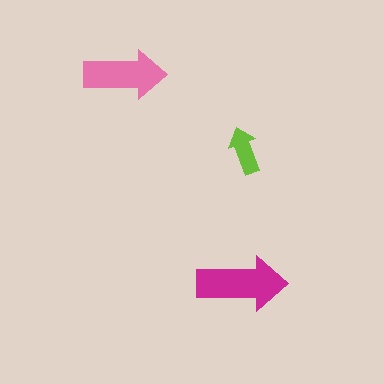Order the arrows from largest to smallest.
the magenta one, the pink one, the lime one.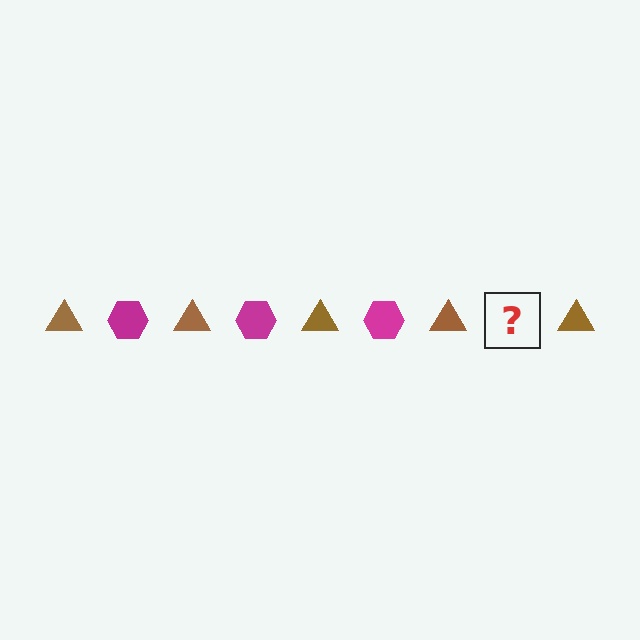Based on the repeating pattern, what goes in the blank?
The blank should be a magenta hexagon.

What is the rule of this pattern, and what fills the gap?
The rule is that the pattern alternates between brown triangle and magenta hexagon. The gap should be filled with a magenta hexagon.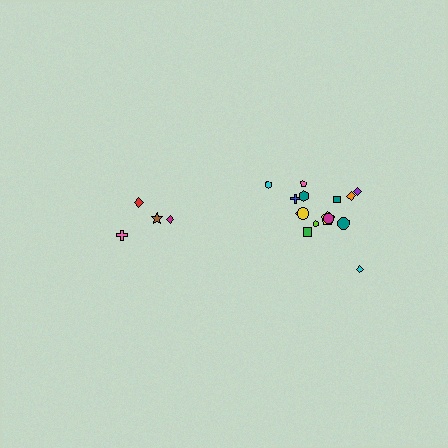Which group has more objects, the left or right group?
The right group.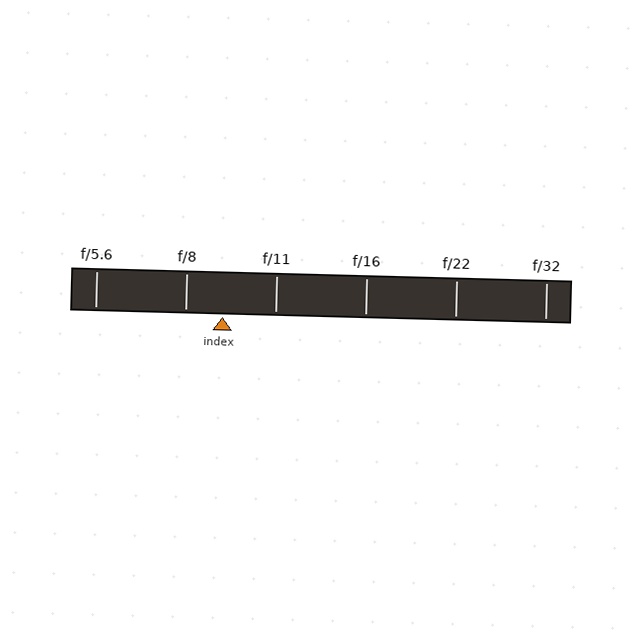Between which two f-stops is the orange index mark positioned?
The index mark is between f/8 and f/11.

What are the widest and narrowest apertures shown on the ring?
The widest aperture shown is f/5.6 and the narrowest is f/32.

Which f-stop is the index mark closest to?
The index mark is closest to f/8.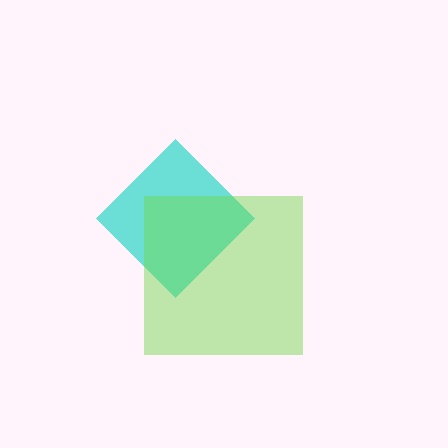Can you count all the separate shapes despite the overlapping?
Yes, there are 2 separate shapes.